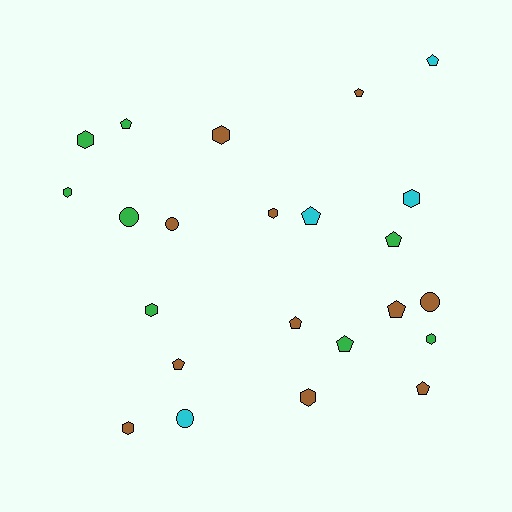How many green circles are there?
There is 1 green circle.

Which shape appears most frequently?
Pentagon, with 10 objects.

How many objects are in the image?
There are 23 objects.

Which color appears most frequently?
Brown, with 11 objects.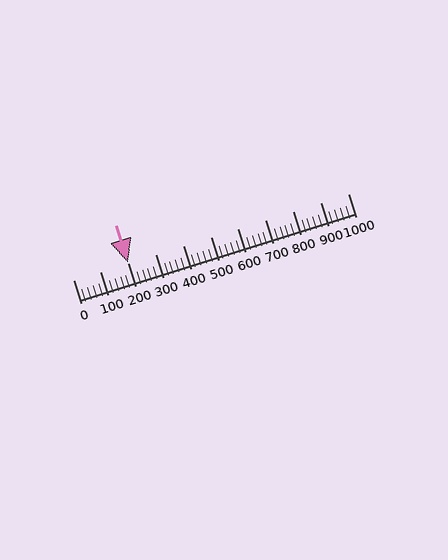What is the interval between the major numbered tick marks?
The major tick marks are spaced 100 units apart.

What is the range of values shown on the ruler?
The ruler shows values from 0 to 1000.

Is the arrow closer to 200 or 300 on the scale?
The arrow is closer to 200.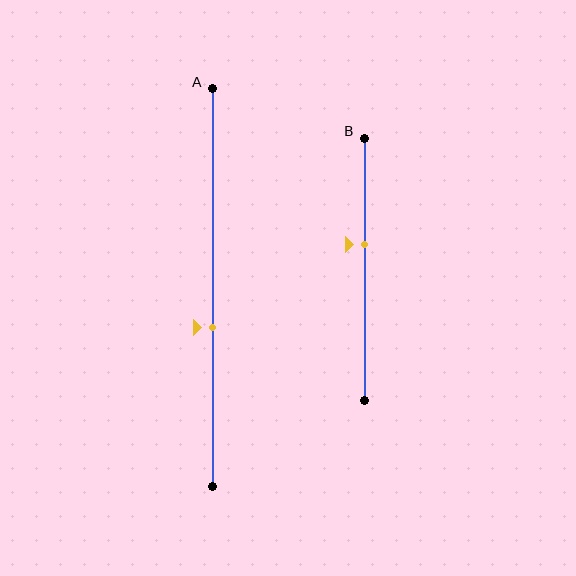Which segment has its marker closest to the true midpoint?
Segment B has its marker closest to the true midpoint.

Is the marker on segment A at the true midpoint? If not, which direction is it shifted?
No, the marker on segment A is shifted downward by about 10% of the segment length.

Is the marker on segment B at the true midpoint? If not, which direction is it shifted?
No, the marker on segment B is shifted upward by about 10% of the segment length.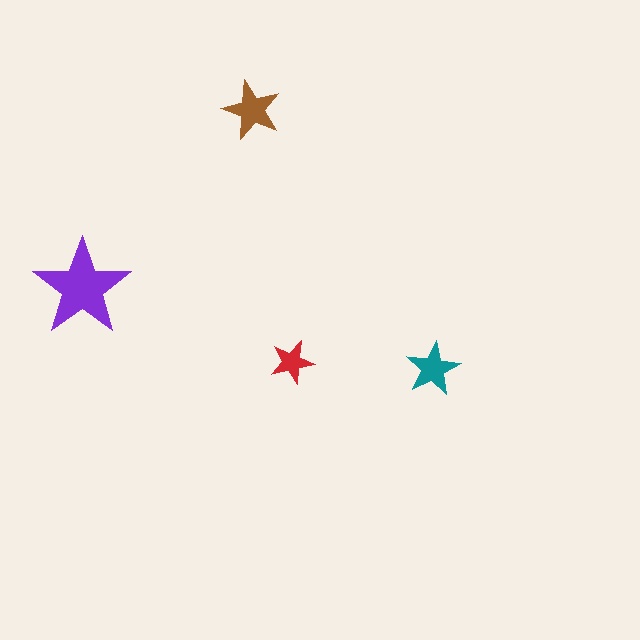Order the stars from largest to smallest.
the purple one, the brown one, the teal one, the red one.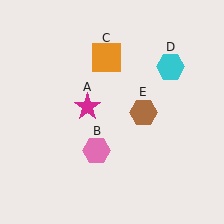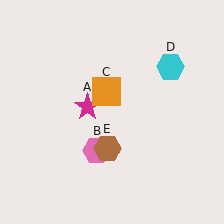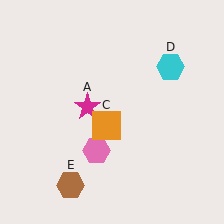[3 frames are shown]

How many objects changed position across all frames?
2 objects changed position: orange square (object C), brown hexagon (object E).